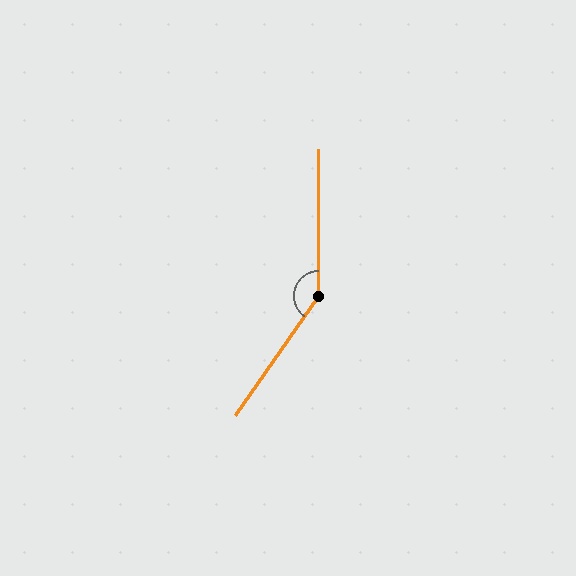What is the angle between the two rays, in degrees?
Approximately 145 degrees.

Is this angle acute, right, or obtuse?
It is obtuse.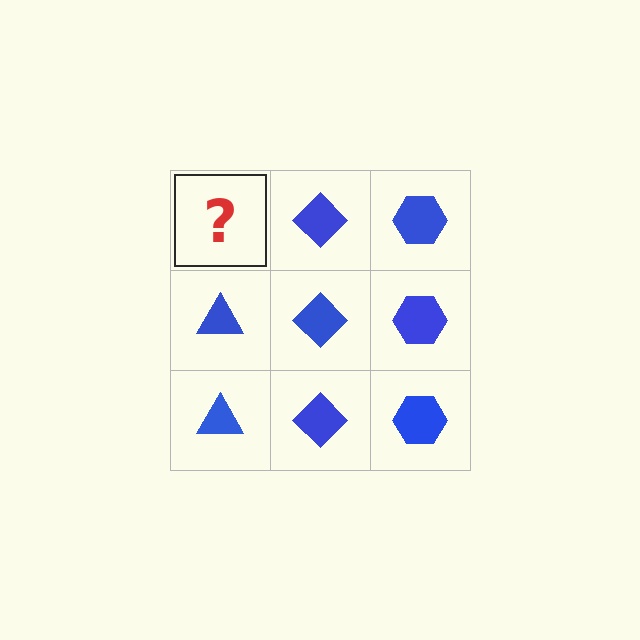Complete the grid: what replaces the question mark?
The question mark should be replaced with a blue triangle.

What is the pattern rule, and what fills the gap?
The rule is that each column has a consistent shape. The gap should be filled with a blue triangle.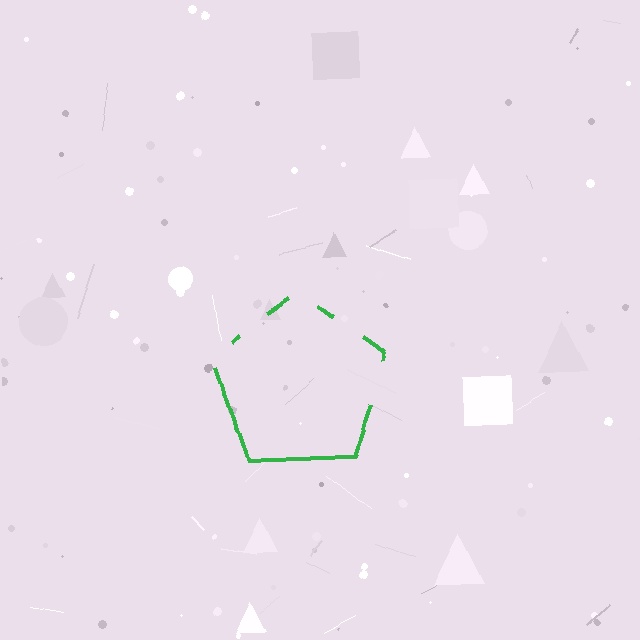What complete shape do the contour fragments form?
The contour fragments form a pentagon.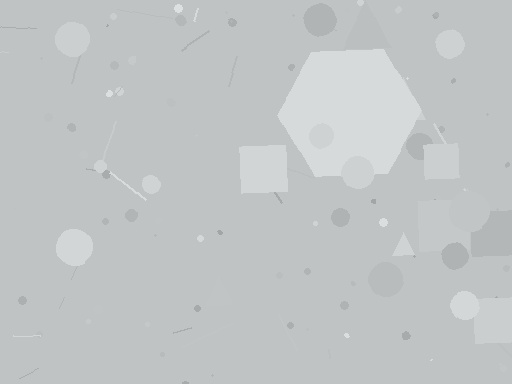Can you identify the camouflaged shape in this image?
The camouflaged shape is a hexagon.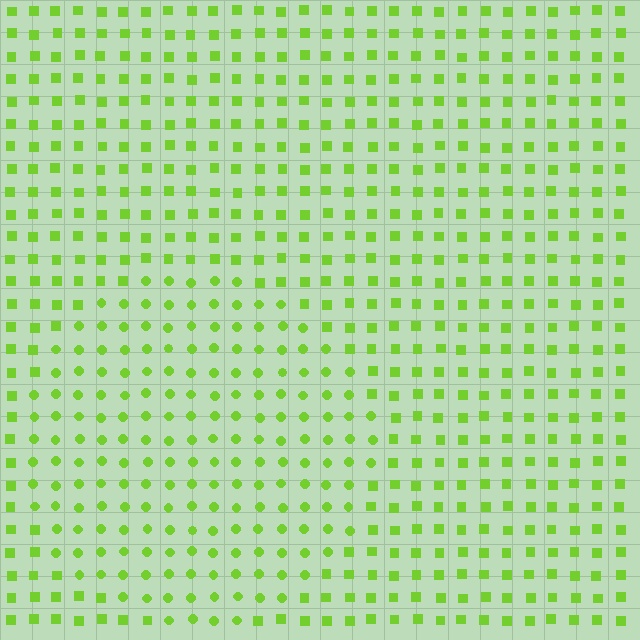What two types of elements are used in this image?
The image uses circles inside the circle region and squares outside it.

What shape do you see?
I see a circle.